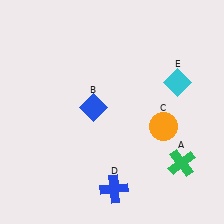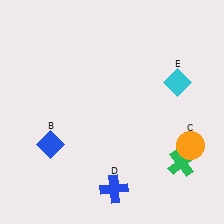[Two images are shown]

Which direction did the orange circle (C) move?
The orange circle (C) moved right.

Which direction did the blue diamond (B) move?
The blue diamond (B) moved left.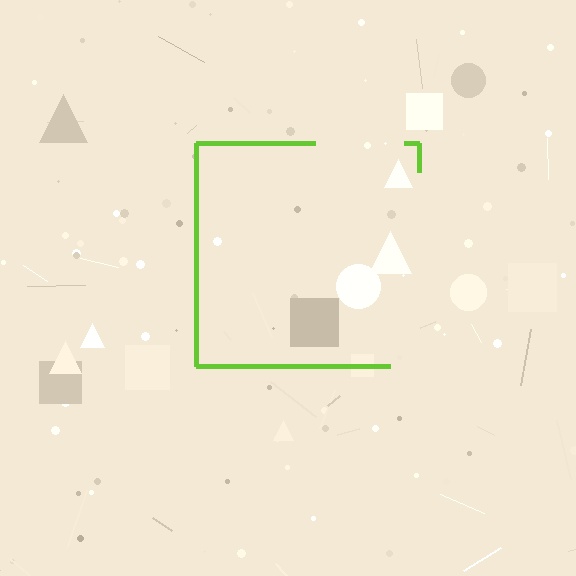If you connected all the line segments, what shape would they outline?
They would outline a square.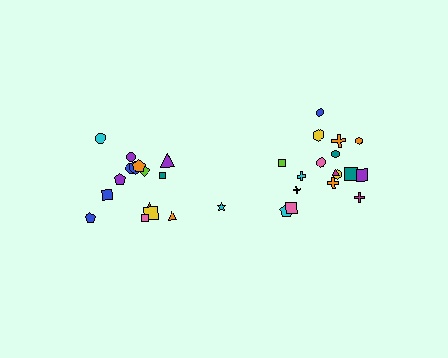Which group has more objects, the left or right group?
The right group.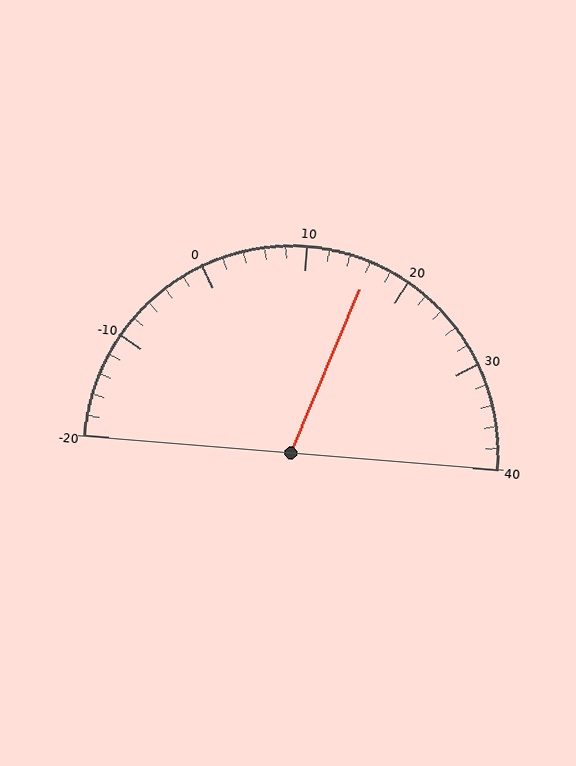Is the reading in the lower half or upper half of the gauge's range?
The reading is in the upper half of the range (-20 to 40).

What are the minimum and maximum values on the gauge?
The gauge ranges from -20 to 40.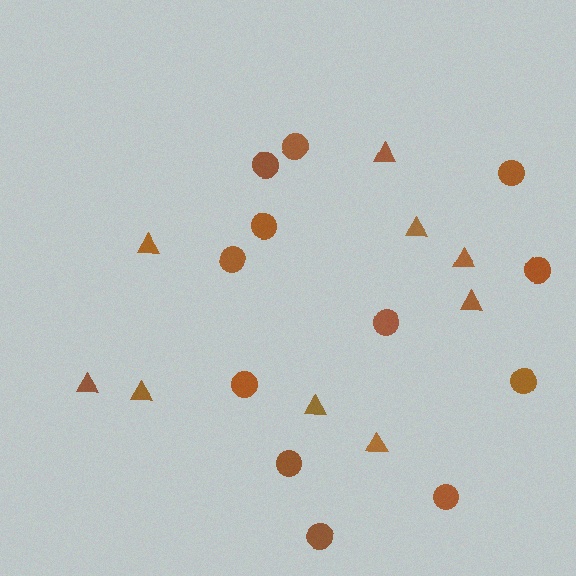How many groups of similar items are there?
There are 2 groups: one group of circles (12) and one group of triangles (9).